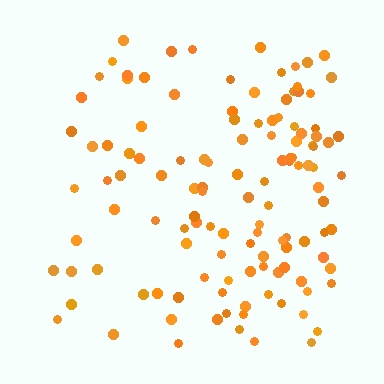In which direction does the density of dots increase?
From left to right, with the right side densest.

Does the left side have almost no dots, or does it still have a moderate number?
Still a moderate number, just noticeably fewer than the right.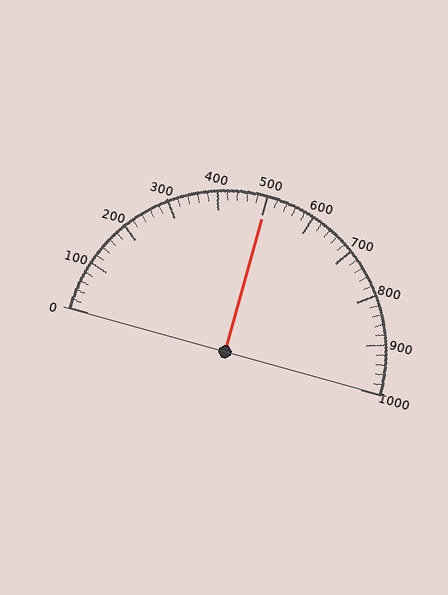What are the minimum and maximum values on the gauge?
The gauge ranges from 0 to 1000.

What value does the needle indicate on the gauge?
The needle indicates approximately 500.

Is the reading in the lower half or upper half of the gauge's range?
The reading is in the upper half of the range (0 to 1000).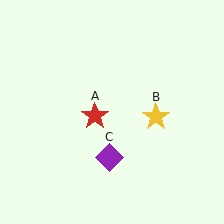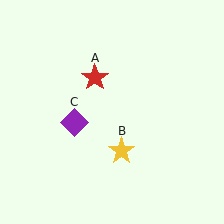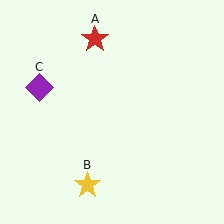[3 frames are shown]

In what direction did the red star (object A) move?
The red star (object A) moved up.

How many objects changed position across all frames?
3 objects changed position: red star (object A), yellow star (object B), purple diamond (object C).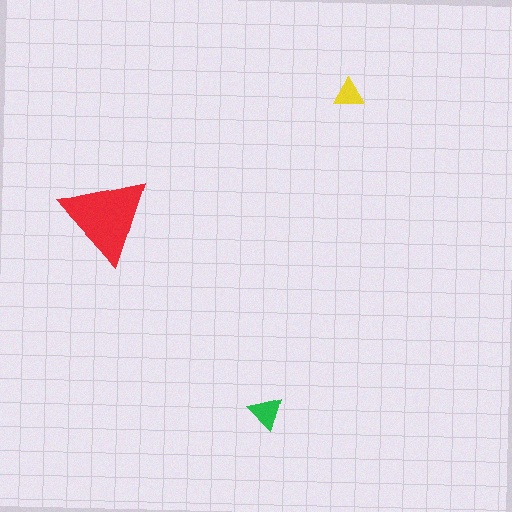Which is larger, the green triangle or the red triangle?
The red one.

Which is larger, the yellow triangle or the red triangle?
The red one.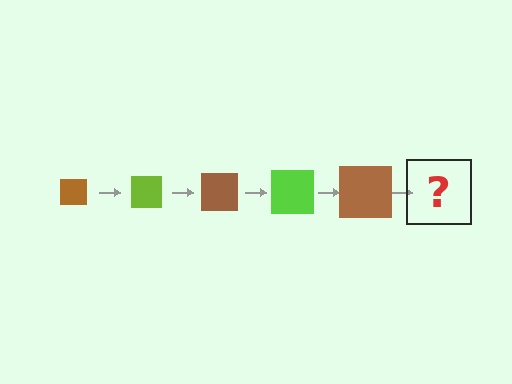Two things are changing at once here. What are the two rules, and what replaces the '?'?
The two rules are that the square grows larger each step and the color cycles through brown and lime. The '?' should be a lime square, larger than the previous one.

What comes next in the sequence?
The next element should be a lime square, larger than the previous one.